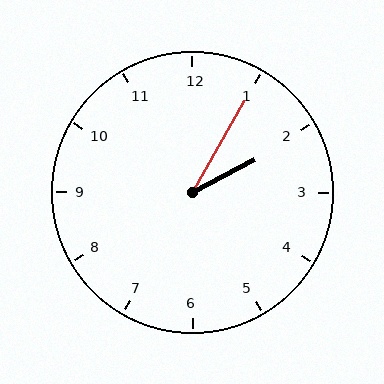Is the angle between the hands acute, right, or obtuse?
It is acute.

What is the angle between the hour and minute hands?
Approximately 32 degrees.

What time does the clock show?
2:05.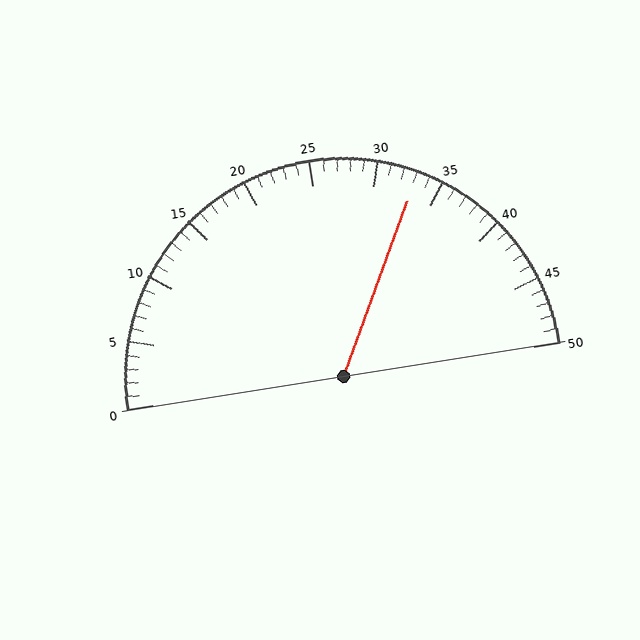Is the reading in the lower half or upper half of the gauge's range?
The reading is in the upper half of the range (0 to 50).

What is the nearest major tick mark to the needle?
The nearest major tick mark is 35.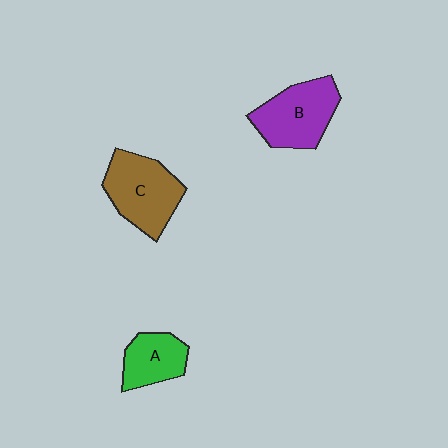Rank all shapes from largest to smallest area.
From largest to smallest: C (brown), B (purple), A (green).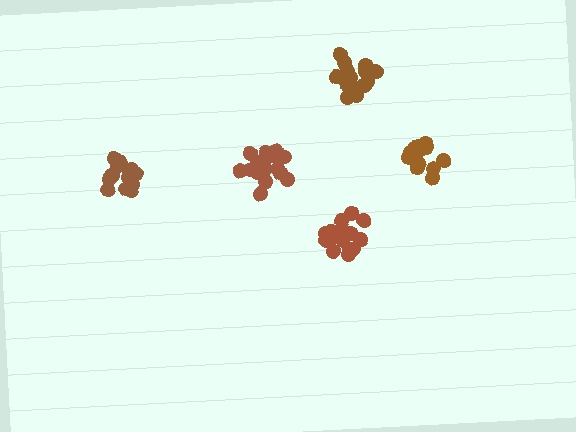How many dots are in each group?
Group 1: 15 dots, Group 2: 19 dots, Group 3: 17 dots, Group 4: 17 dots, Group 5: 15 dots (83 total).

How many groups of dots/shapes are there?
There are 5 groups.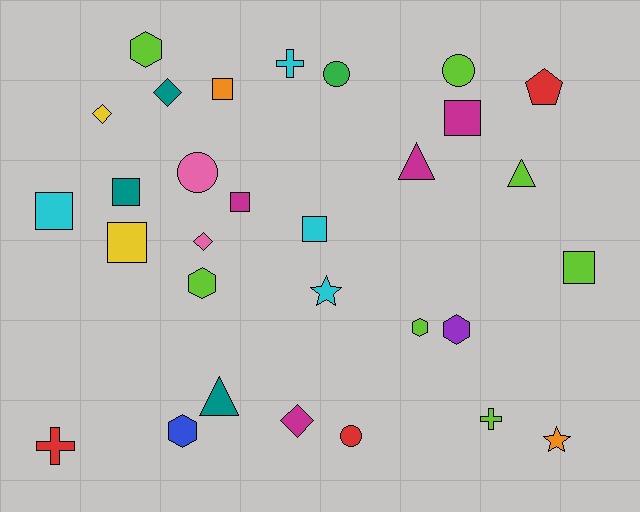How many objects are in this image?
There are 30 objects.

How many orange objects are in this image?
There are 2 orange objects.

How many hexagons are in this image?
There are 5 hexagons.